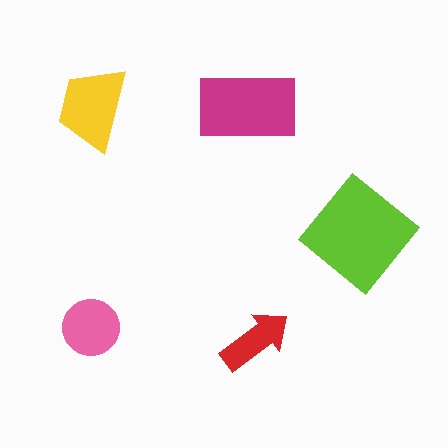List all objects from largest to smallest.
The lime diamond, the magenta rectangle, the yellow trapezoid, the pink circle, the red arrow.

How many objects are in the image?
There are 5 objects in the image.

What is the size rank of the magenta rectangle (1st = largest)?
2nd.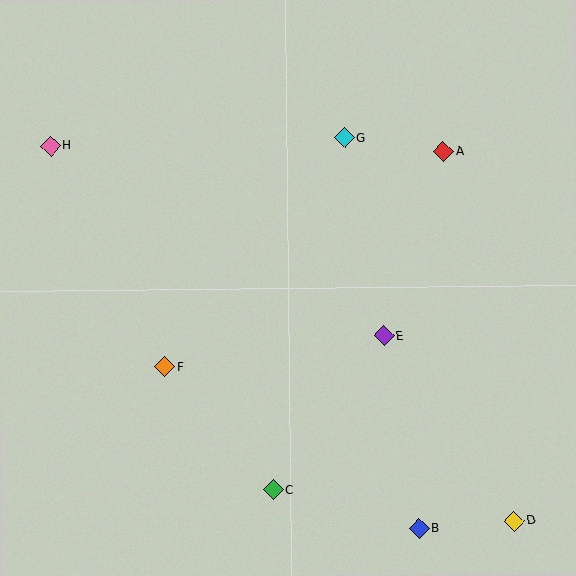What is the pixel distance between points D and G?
The distance between D and G is 419 pixels.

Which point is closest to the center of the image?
Point E at (384, 336) is closest to the center.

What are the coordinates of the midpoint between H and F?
The midpoint between H and F is at (108, 256).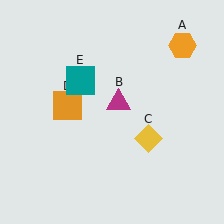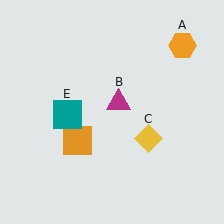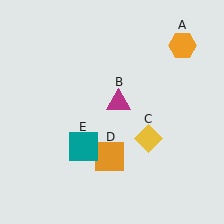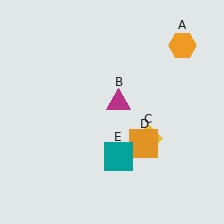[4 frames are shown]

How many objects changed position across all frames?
2 objects changed position: orange square (object D), teal square (object E).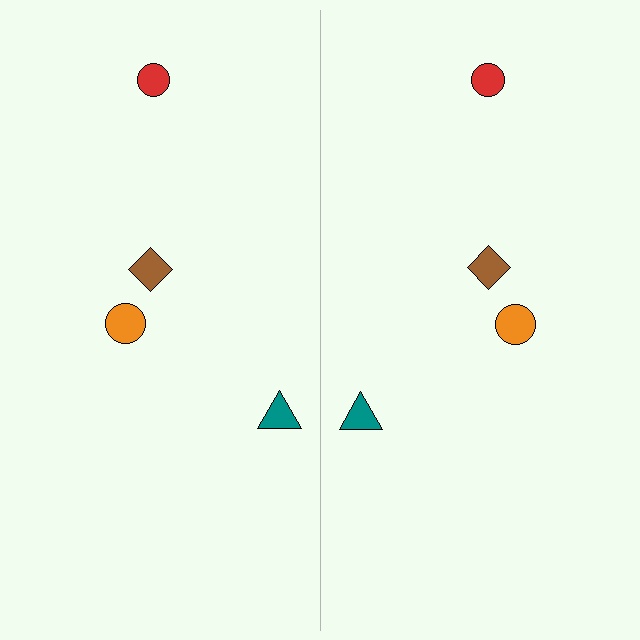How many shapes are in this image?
There are 8 shapes in this image.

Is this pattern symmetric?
Yes, this pattern has bilateral (reflection) symmetry.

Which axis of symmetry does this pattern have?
The pattern has a vertical axis of symmetry running through the center of the image.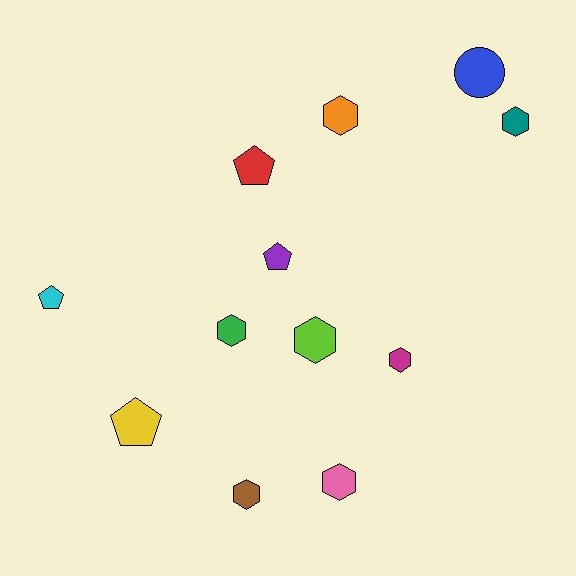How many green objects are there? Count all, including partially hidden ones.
There is 1 green object.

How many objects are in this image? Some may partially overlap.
There are 12 objects.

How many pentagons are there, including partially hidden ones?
There are 4 pentagons.